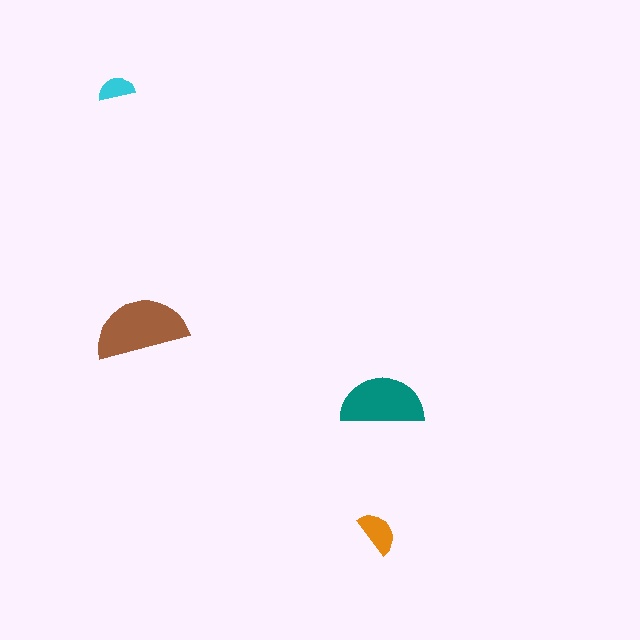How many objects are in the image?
There are 4 objects in the image.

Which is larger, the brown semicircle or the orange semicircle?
The brown one.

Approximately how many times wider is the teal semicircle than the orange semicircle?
About 2 times wider.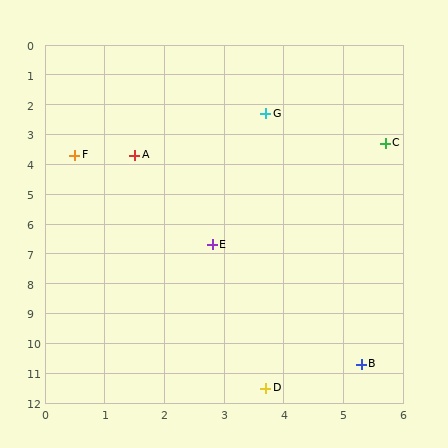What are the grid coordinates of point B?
Point B is at approximately (5.3, 10.7).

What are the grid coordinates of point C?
Point C is at approximately (5.7, 3.3).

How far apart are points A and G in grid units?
Points A and G are about 2.6 grid units apart.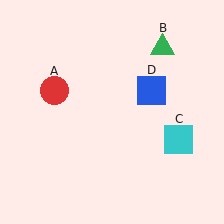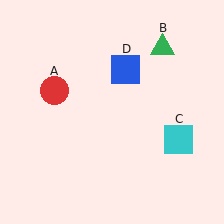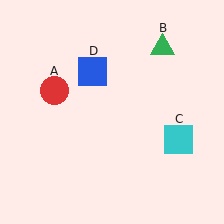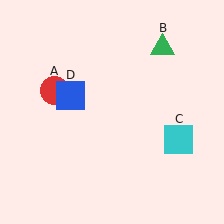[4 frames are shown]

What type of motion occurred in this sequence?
The blue square (object D) rotated counterclockwise around the center of the scene.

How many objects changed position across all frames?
1 object changed position: blue square (object D).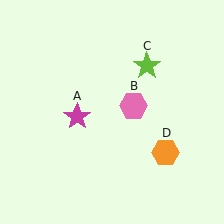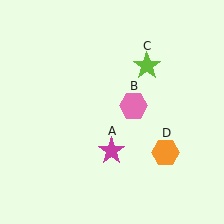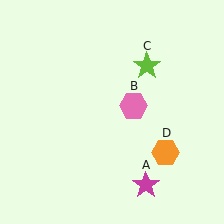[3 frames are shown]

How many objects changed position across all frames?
1 object changed position: magenta star (object A).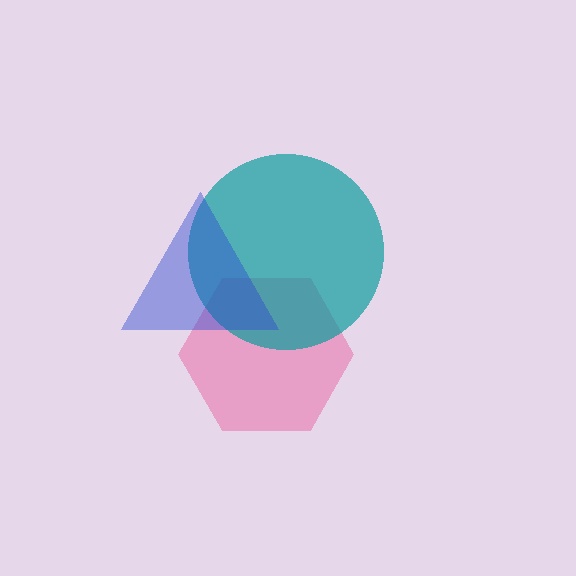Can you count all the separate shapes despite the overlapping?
Yes, there are 3 separate shapes.